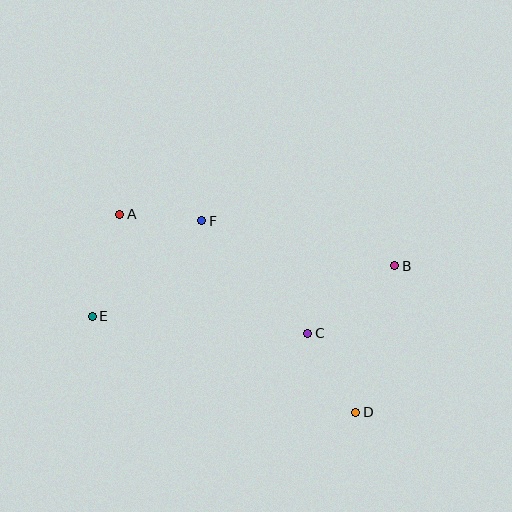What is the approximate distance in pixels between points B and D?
The distance between B and D is approximately 151 pixels.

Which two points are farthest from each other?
Points A and D are farthest from each other.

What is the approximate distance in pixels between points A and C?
The distance between A and C is approximately 223 pixels.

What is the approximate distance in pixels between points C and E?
The distance between C and E is approximately 216 pixels.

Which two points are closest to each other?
Points A and F are closest to each other.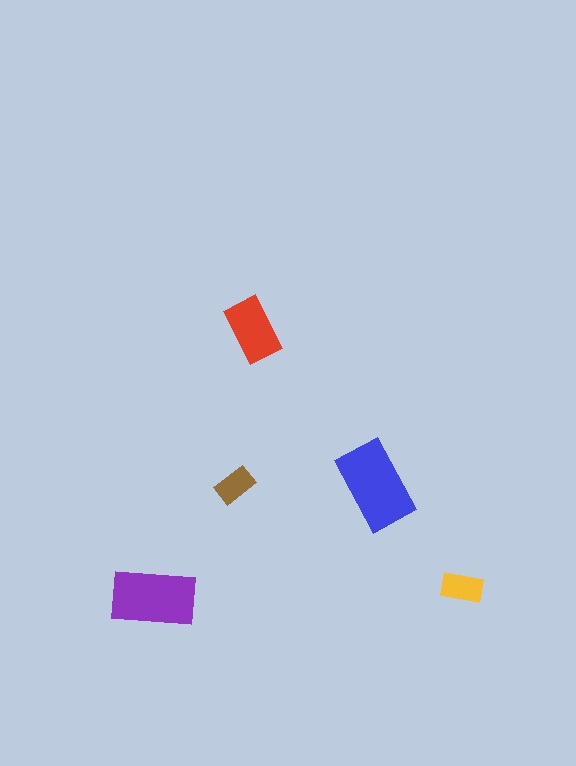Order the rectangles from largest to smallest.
the blue one, the purple one, the red one, the yellow one, the brown one.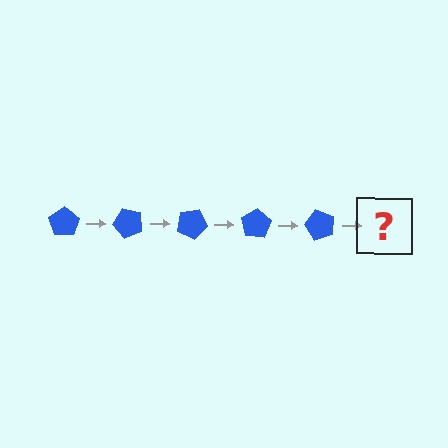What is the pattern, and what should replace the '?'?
The pattern is that the pentagon rotates 50 degrees each step. The '?' should be a blue pentagon rotated 250 degrees.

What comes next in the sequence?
The next element should be a blue pentagon rotated 250 degrees.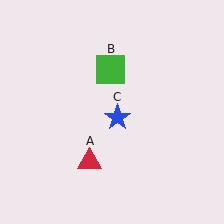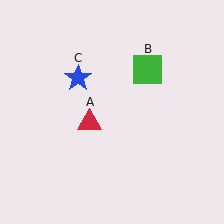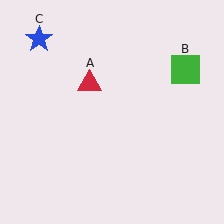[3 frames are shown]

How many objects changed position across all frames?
3 objects changed position: red triangle (object A), green square (object B), blue star (object C).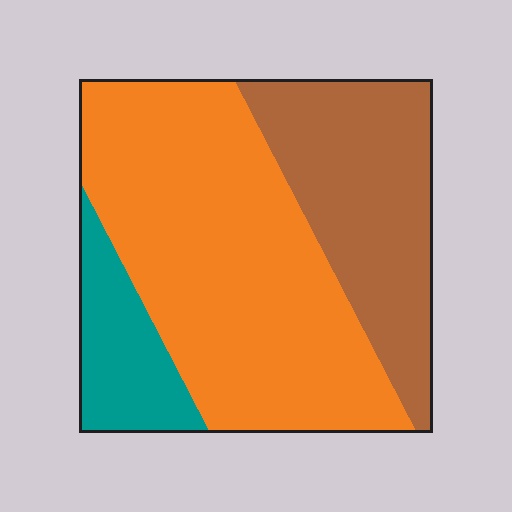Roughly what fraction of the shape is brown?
Brown covers about 30% of the shape.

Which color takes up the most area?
Orange, at roughly 55%.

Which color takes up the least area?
Teal, at roughly 15%.